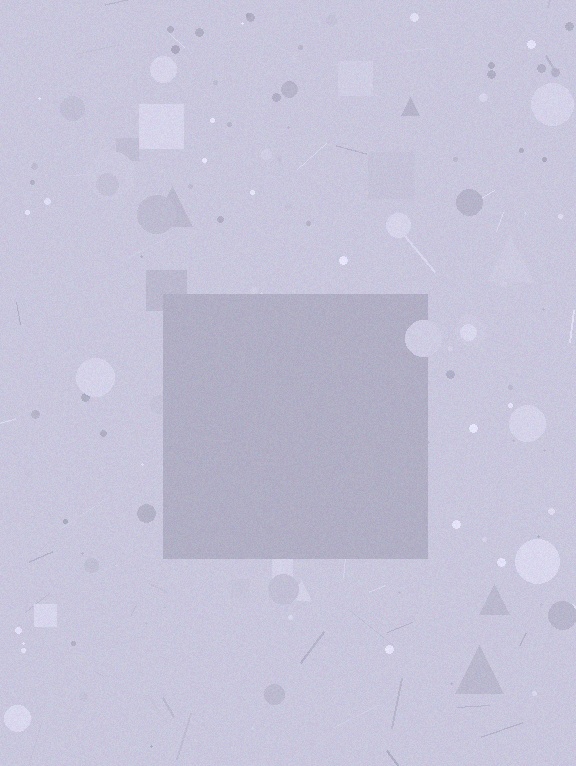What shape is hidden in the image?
A square is hidden in the image.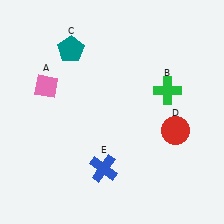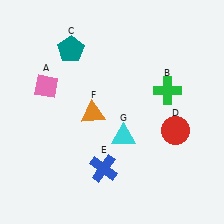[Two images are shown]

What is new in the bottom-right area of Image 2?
A cyan triangle (G) was added in the bottom-right area of Image 2.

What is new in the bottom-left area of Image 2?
An orange triangle (F) was added in the bottom-left area of Image 2.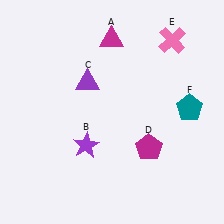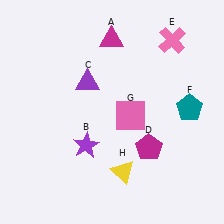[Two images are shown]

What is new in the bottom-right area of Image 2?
A yellow triangle (H) was added in the bottom-right area of Image 2.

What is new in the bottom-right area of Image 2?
A pink square (G) was added in the bottom-right area of Image 2.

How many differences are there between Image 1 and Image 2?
There are 2 differences between the two images.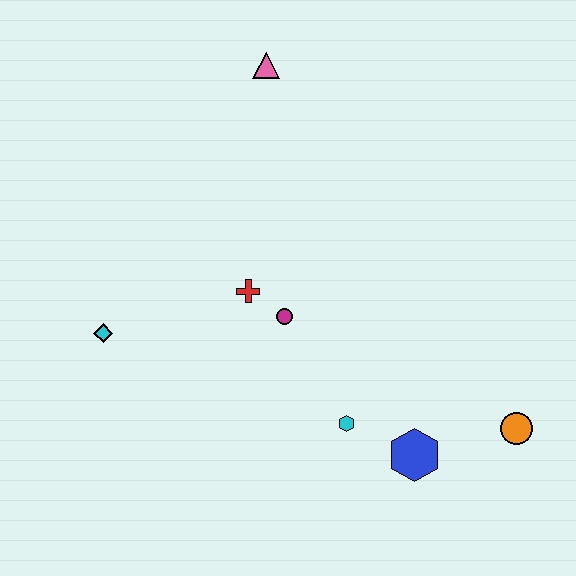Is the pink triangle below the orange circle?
No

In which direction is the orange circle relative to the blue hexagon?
The orange circle is to the right of the blue hexagon.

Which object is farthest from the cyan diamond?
The orange circle is farthest from the cyan diamond.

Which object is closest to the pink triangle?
The red cross is closest to the pink triangle.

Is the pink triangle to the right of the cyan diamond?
Yes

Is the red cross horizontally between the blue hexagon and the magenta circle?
No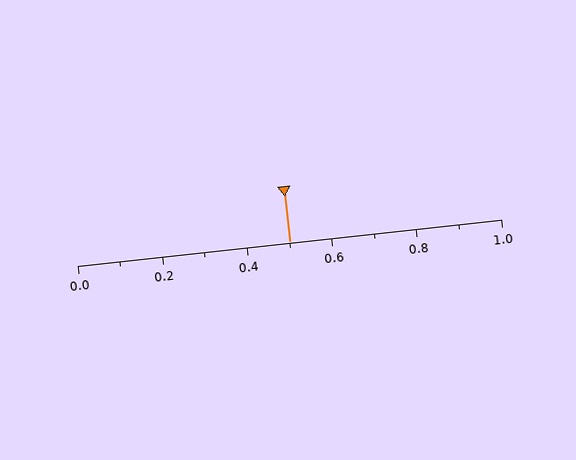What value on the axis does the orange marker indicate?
The marker indicates approximately 0.5.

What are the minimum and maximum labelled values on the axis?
The axis runs from 0.0 to 1.0.